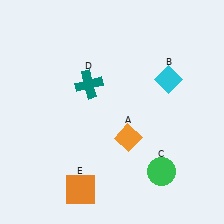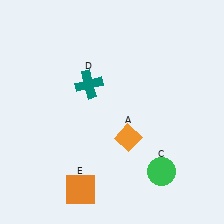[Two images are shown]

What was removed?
The cyan diamond (B) was removed in Image 2.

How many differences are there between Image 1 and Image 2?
There is 1 difference between the two images.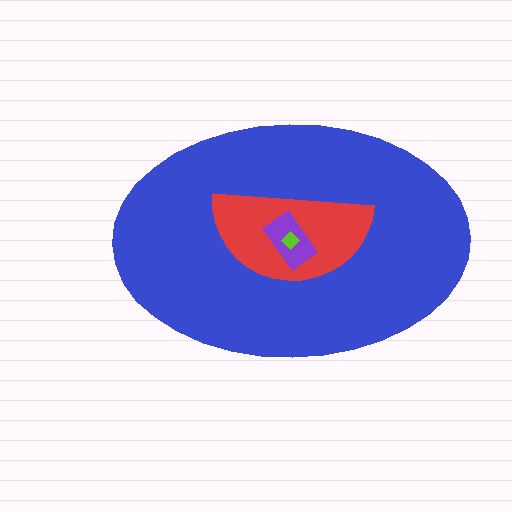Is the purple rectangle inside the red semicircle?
Yes.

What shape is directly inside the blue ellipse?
The red semicircle.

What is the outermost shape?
The blue ellipse.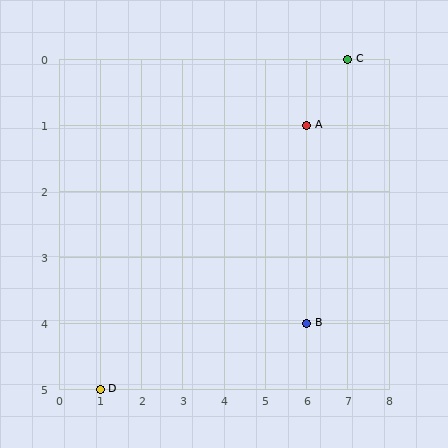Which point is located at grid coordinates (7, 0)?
Point C is at (7, 0).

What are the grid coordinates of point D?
Point D is at grid coordinates (1, 5).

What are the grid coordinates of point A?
Point A is at grid coordinates (6, 1).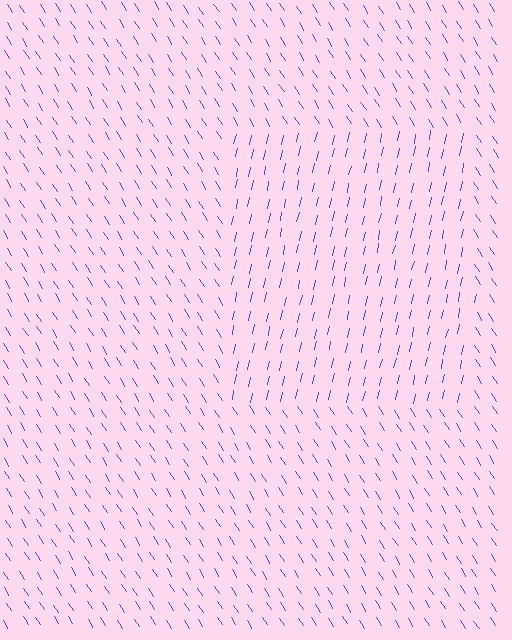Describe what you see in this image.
The image is filled with small blue line segments. A rectangle region in the image has lines oriented differently from the surrounding lines, creating a visible texture boundary.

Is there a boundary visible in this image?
Yes, there is a texture boundary formed by a change in line orientation.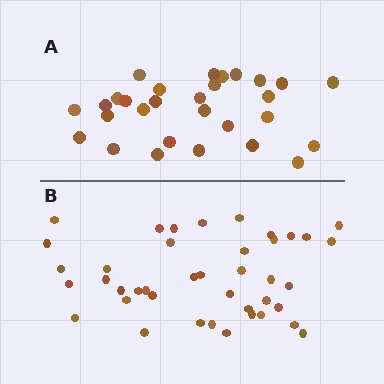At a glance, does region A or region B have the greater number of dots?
Region B (the bottom region) has more dots.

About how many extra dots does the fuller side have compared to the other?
Region B has roughly 12 or so more dots than region A.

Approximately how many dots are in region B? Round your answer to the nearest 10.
About 40 dots. (The exact count is 41, which rounds to 40.)